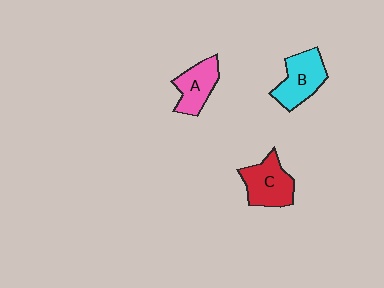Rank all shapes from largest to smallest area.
From largest to smallest: C (red), B (cyan), A (pink).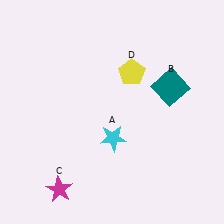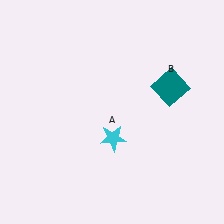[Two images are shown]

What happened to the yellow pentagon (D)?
The yellow pentagon (D) was removed in Image 2. It was in the top-right area of Image 1.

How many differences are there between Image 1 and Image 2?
There are 2 differences between the two images.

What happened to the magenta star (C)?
The magenta star (C) was removed in Image 2. It was in the bottom-left area of Image 1.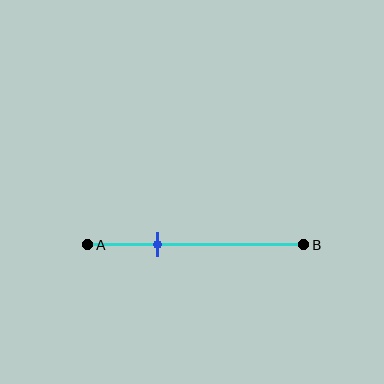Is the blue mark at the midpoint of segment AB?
No, the mark is at about 30% from A, not at the 50% midpoint.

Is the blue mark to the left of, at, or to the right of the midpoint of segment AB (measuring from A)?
The blue mark is to the left of the midpoint of segment AB.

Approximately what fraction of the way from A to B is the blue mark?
The blue mark is approximately 30% of the way from A to B.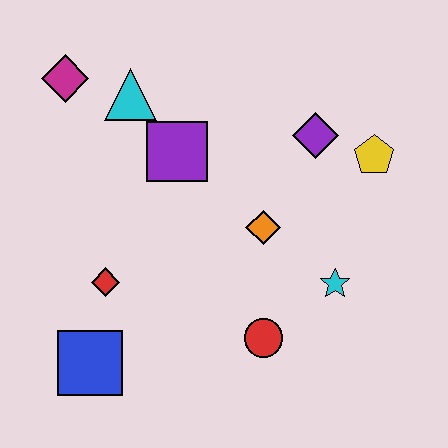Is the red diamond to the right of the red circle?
No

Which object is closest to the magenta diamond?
The cyan triangle is closest to the magenta diamond.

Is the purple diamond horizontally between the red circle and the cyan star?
Yes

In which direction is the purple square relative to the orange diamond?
The purple square is to the left of the orange diamond.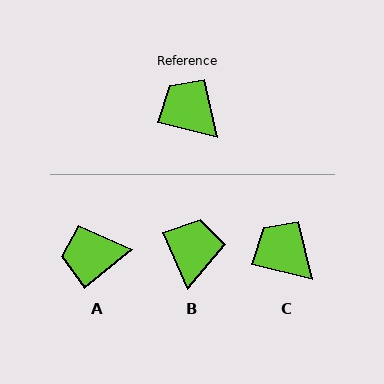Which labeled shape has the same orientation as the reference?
C.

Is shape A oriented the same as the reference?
No, it is off by about 53 degrees.